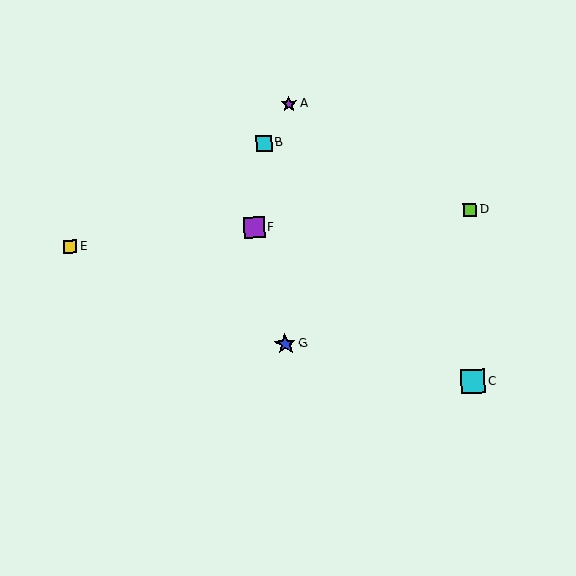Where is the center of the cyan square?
The center of the cyan square is at (473, 381).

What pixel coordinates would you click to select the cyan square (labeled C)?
Click at (473, 381) to select the cyan square C.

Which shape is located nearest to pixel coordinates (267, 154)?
The cyan square (labeled B) at (264, 143) is nearest to that location.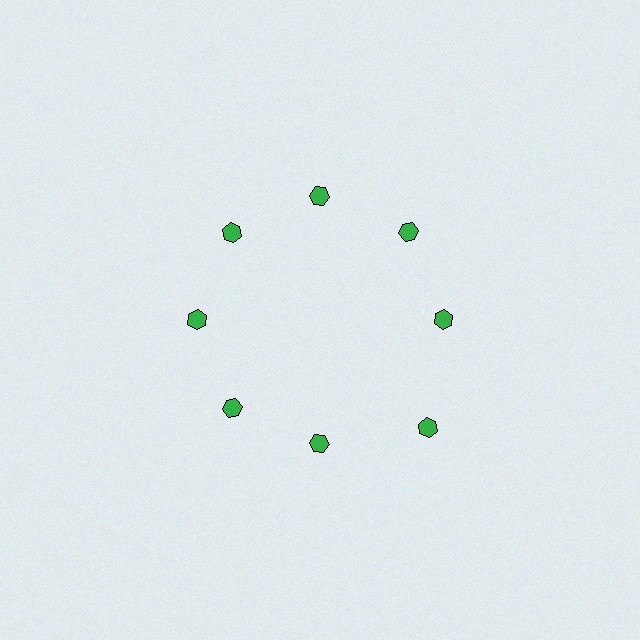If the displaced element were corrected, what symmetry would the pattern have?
It would have 8-fold rotational symmetry — the pattern would map onto itself every 45 degrees.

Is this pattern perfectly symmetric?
No. The 8 green hexagons are arranged in a ring, but one element near the 4 o'clock position is pushed outward from the center, breaking the 8-fold rotational symmetry.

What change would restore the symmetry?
The symmetry would be restored by moving it inward, back onto the ring so that all 8 hexagons sit at equal angles and equal distance from the center.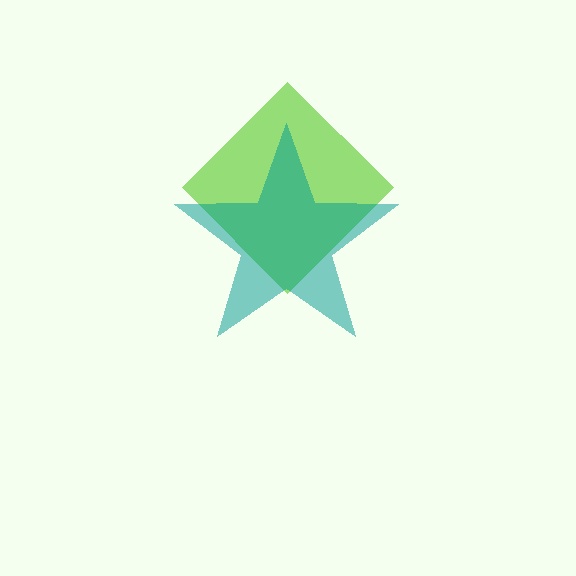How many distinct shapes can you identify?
There are 2 distinct shapes: a lime diamond, a teal star.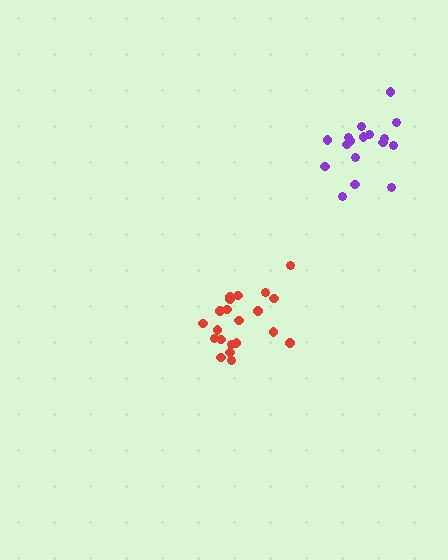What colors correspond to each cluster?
The clusters are colored: red, purple.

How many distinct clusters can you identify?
There are 2 distinct clusters.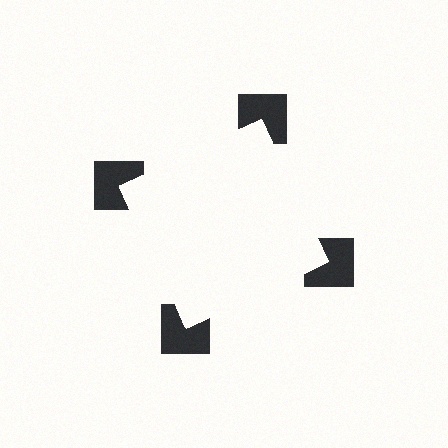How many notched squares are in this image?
There are 4 — one at each vertex of the illusory square.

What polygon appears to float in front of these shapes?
An illusory square — its edges are inferred from the aligned wedge cuts in the notched squares, not physically drawn.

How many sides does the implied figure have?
4 sides.